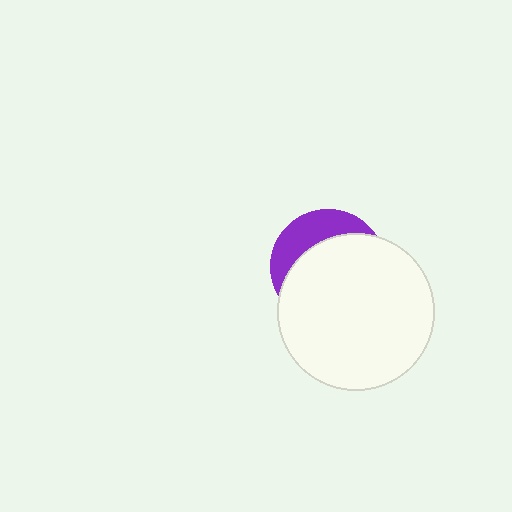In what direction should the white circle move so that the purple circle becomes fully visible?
The white circle should move down. That is the shortest direction to clear the overlap and leave the purple circle fully visible.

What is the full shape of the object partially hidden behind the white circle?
The partially hidden object is a purple circle.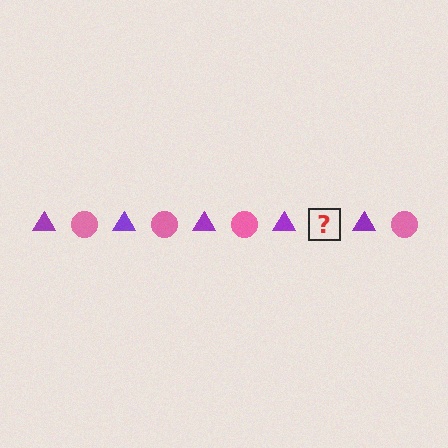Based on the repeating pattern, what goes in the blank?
The blank should be a pink circle.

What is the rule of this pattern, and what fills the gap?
The rule is that the pattern alternates between purple triangle and pink circle. The gap should be filled with a pink circle.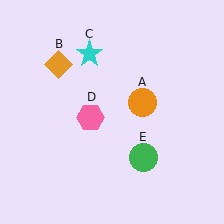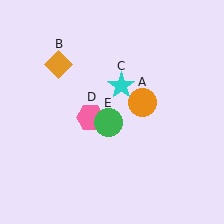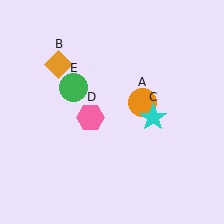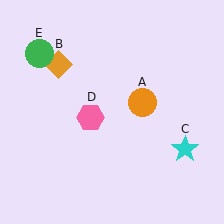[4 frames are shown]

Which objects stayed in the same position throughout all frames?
Orange circle (object A) and orange diamond (object B) and pink hexagon (object D) remained stationary.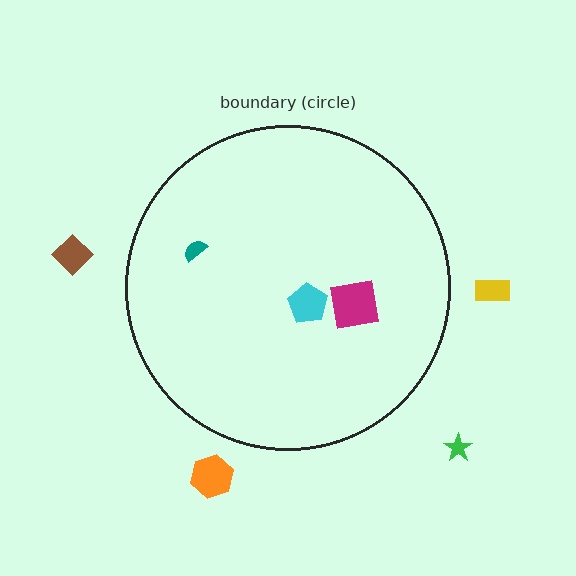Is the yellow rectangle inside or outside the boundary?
Outside.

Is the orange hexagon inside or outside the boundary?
Outside.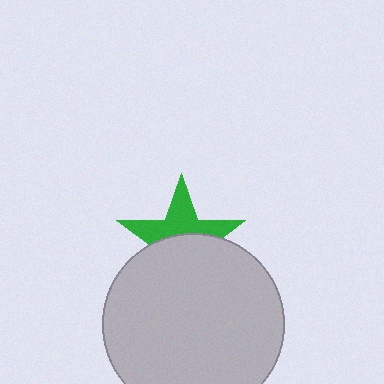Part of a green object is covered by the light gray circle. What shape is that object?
It is a star.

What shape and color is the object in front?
The object in front is a light gray circle.